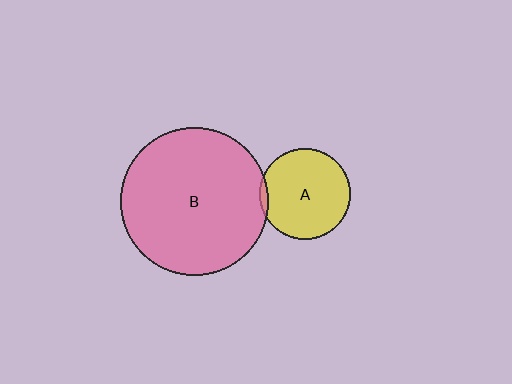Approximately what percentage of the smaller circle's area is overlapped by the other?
Approximately 5%.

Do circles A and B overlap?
Yes.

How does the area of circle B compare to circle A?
Approximately 2.7 times.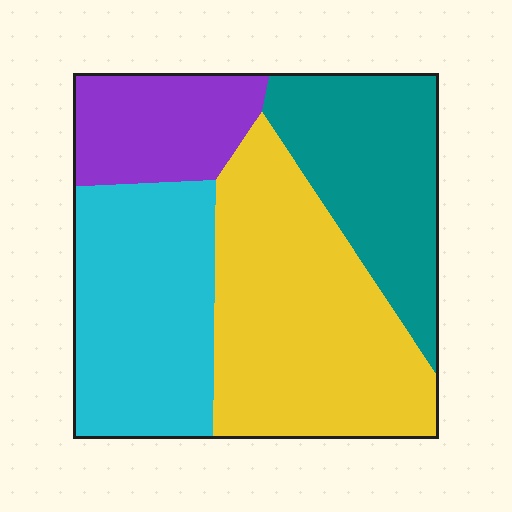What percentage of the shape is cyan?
Cyan takes up between a quarter and a half of the shape.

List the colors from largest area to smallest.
From largest to smallest: yellow, cyan, teal, purple.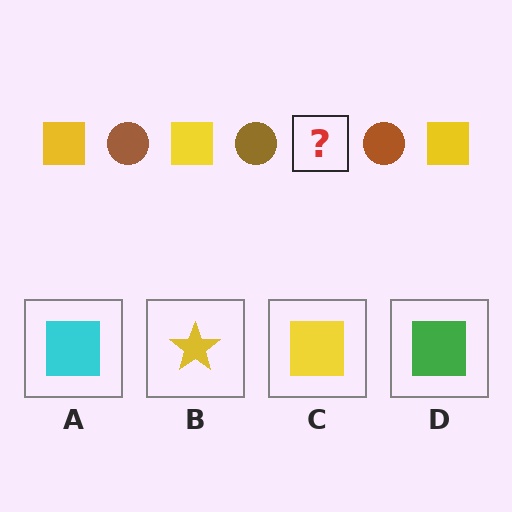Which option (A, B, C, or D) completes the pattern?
C.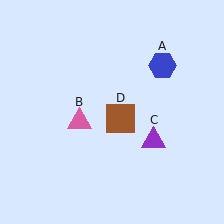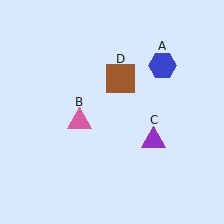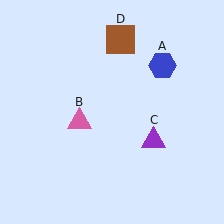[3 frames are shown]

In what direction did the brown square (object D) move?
The brown square (object D) moved up.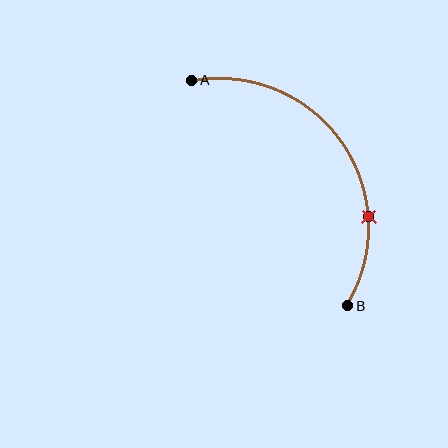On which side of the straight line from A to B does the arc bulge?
The arc bulges above and to the right of the straight line connecting A and B.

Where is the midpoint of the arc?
The arc midpoint is the point on the curve farthest from the straight line joining A and B. It sits above and to the right of that line.